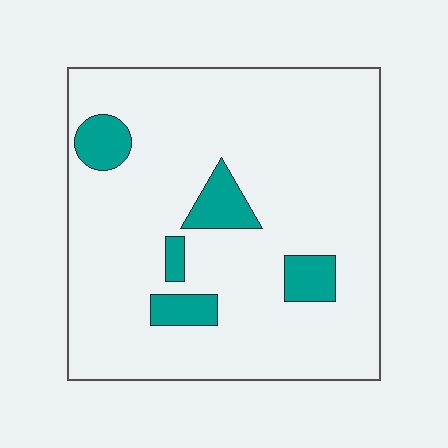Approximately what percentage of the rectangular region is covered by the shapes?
Approximately 10%.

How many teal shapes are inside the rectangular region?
5.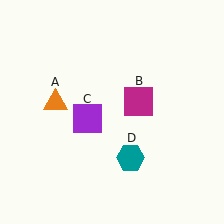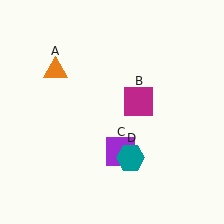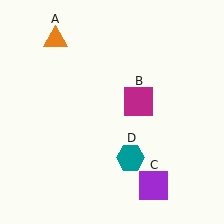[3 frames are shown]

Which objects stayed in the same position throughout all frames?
Magenta square (object B) and teal hexagon (object D) remained stationary.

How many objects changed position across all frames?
2 objects changed position: orange triangle (object A), purple square (object C).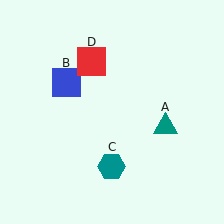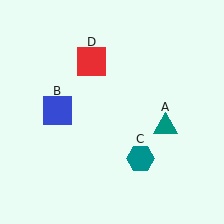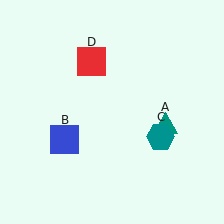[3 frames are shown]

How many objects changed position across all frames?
2 objects changed position: blue square (object B), teal hexagon (object C).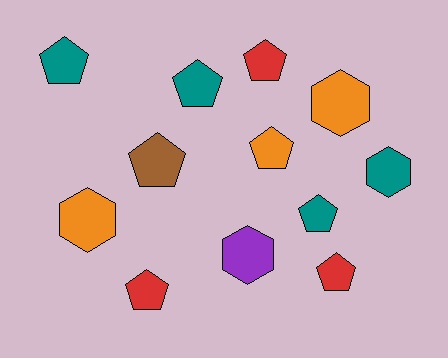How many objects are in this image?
There are 12 objects.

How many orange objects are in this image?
There are 3 orange objects.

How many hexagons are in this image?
There are 4 hexagons.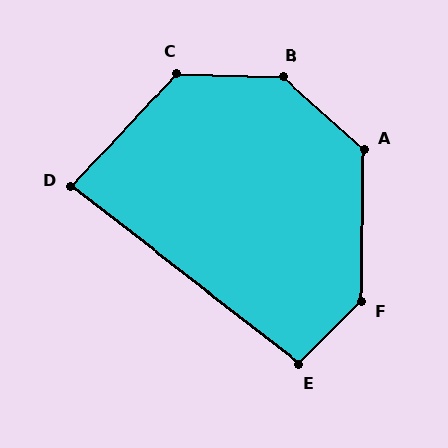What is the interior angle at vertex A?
Approximately 131 degrees (obtuse).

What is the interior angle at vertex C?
Approximately 131 degrees (obtuse).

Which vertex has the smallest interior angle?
D, at approximately 85 degrees.